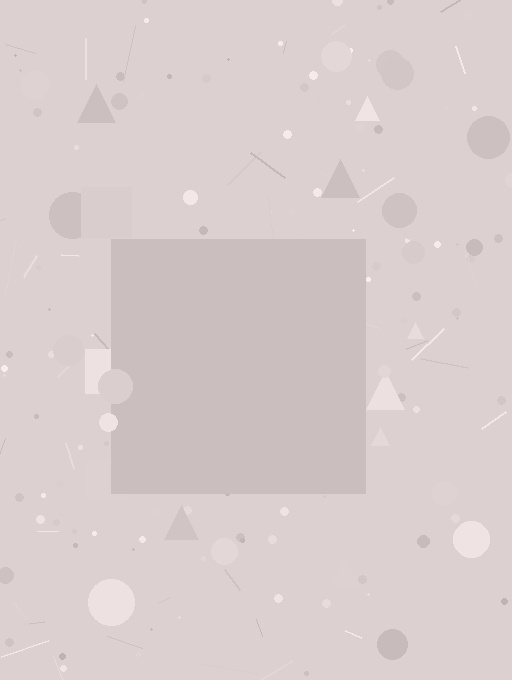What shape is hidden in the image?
A square is hidden in the image.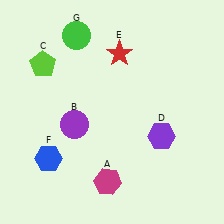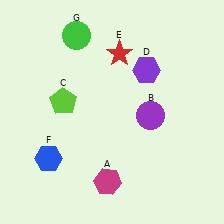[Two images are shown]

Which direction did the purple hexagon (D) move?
The purple hexagon (D) moved up.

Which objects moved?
The objects that moved are: the purple circle (B), the lime pentagon (C), the purple hexagon (D).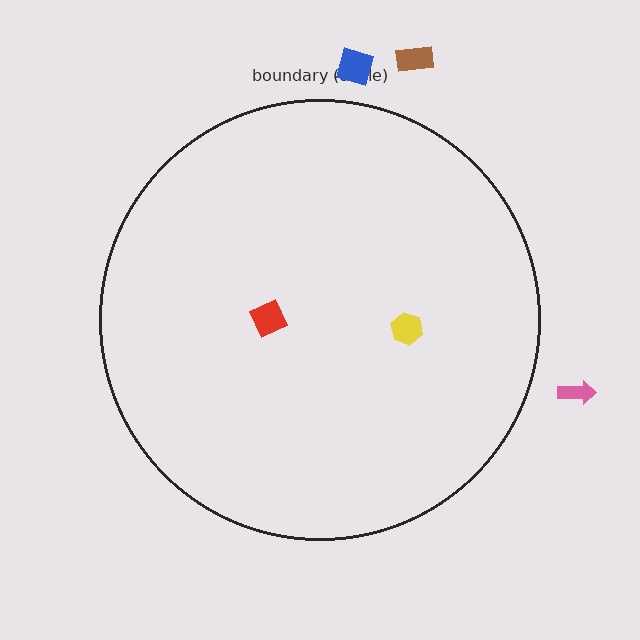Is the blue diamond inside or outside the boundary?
Outside.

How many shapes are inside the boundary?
2 inside, 3 outside.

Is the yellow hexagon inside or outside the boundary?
Inside.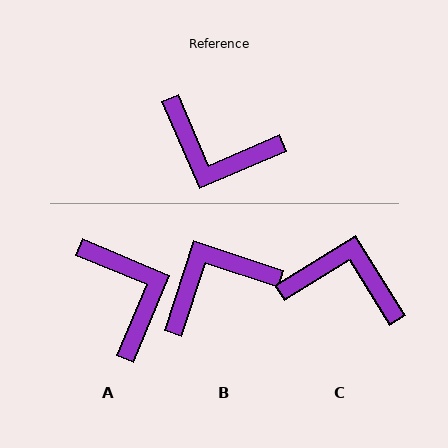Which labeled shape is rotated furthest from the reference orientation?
C, about 171 degrees away.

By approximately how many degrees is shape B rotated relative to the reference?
Approximately 131 degrees clockwise.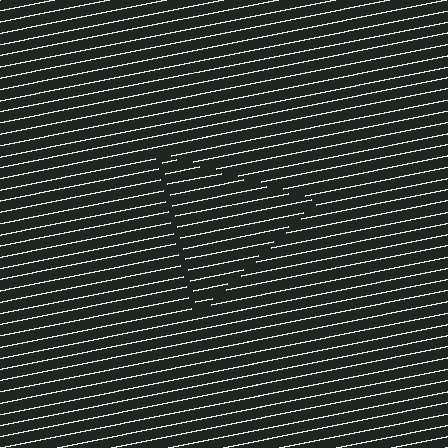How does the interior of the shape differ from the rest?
The interior of the shape contains the same grating, shifted by half a period — the contour is defined by the phase discontinuity where line-ends from the inner and outer gratings abut.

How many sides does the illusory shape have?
3 sides — the line-ends trace a triangle.